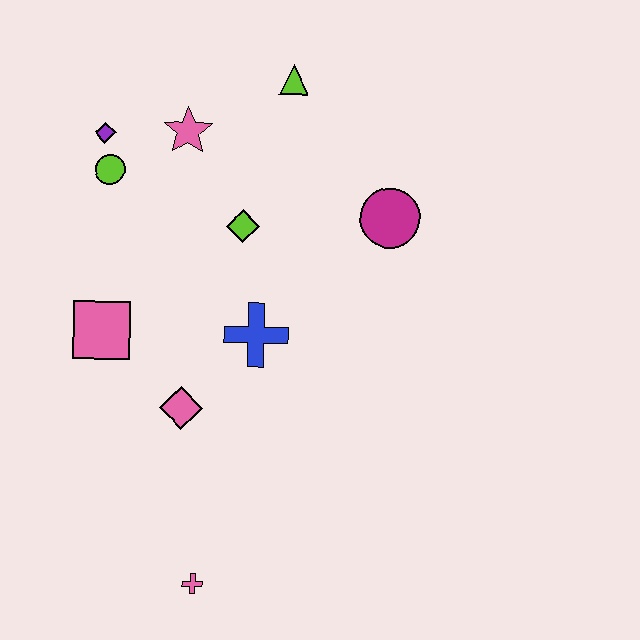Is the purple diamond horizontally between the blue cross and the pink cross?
No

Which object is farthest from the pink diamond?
The lime triangle is farthest from the pink diamond.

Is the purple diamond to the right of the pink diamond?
No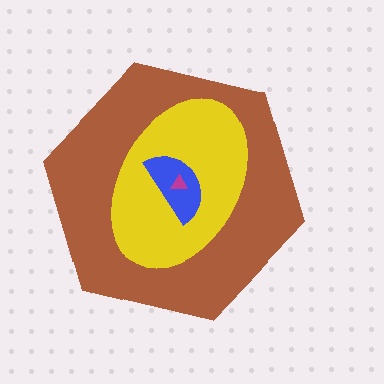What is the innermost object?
The magenta triangle.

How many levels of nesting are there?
4.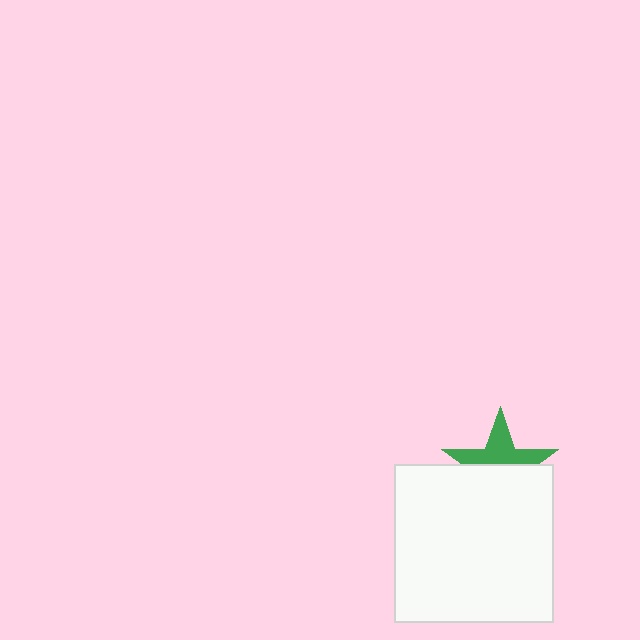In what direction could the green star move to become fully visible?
The green star could move up. That would shift it out from behind the white square entirely.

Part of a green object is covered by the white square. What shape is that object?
It is a star.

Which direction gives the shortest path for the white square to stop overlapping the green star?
Moving down gives the shortest separation.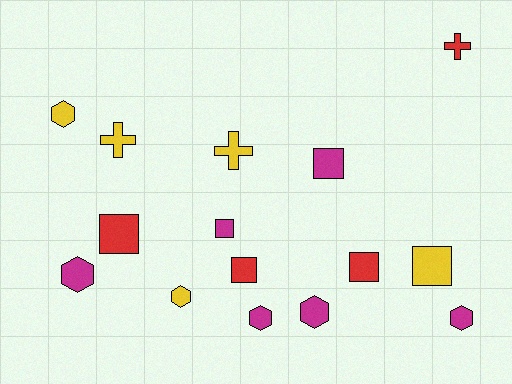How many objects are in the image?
There are 15 objects.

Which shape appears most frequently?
Hexagon, with 6 objects.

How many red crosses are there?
There is 1 red cross.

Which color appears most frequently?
Magenta, with 6 objects.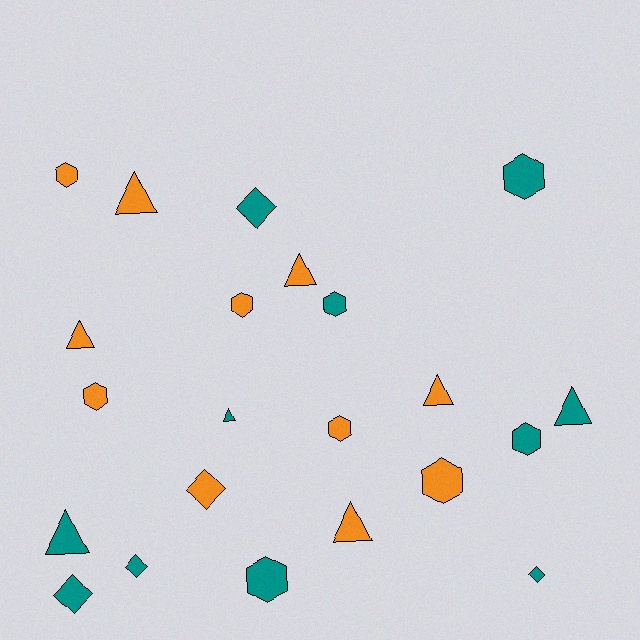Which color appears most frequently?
Teal, with 11 objects.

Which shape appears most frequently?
Hexagon, with 9 objects.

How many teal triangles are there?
There are 3 teal triangles.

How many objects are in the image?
There are 22 objects.